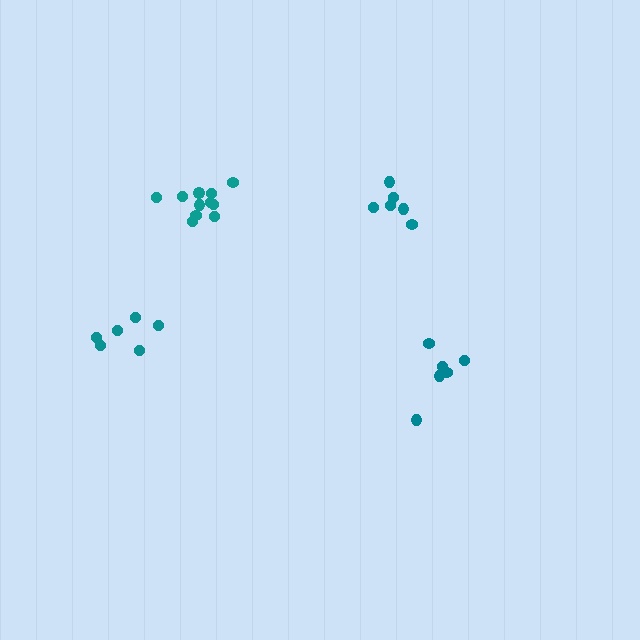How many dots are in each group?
Group 1: 11 dots, Group 2: 6 dots, Group 3: 6 dots, Group 4: 6 dots (29 total).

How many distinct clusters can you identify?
There are 4 distinct clusters.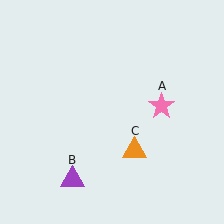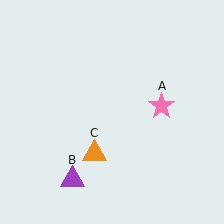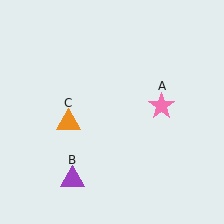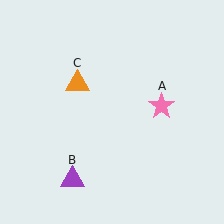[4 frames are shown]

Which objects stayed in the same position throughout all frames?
Pink star (object A) and purple triangle (object B) remained stationary.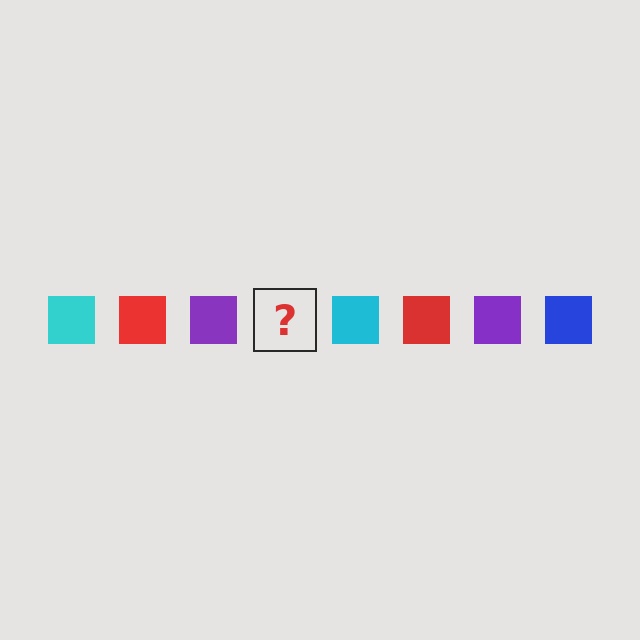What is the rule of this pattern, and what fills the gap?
The rule is that the pattern cycles through cyan, red, purple, blue squares. The gap should be filled with a blue square.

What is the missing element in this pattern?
The missing element is a blue square.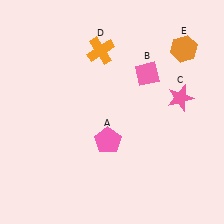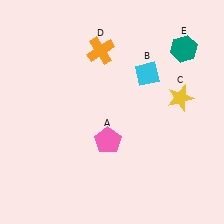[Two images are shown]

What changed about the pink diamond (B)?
In Image 1, B is pink. In Image 2, it changed to cyan.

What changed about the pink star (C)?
In Image 1, C is pink. In Image 2, it changed to yellow.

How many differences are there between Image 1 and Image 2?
There are 3 differences between the two images.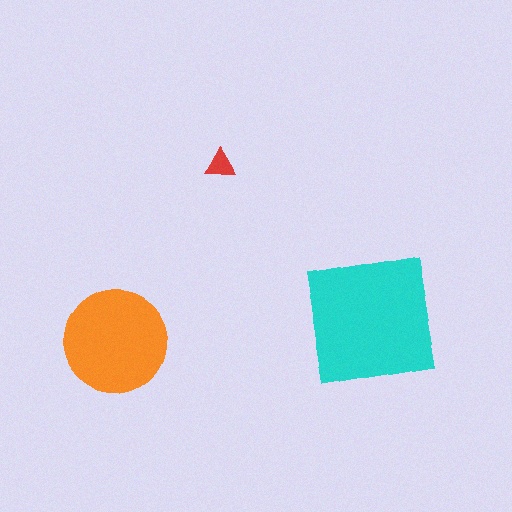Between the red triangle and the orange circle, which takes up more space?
The orange circle.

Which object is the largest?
The cyan square.